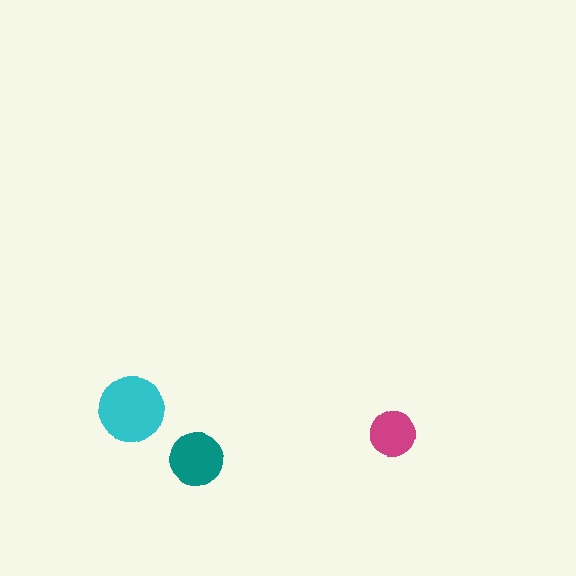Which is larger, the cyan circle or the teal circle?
The cyan one.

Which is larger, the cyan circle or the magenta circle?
The cyan one.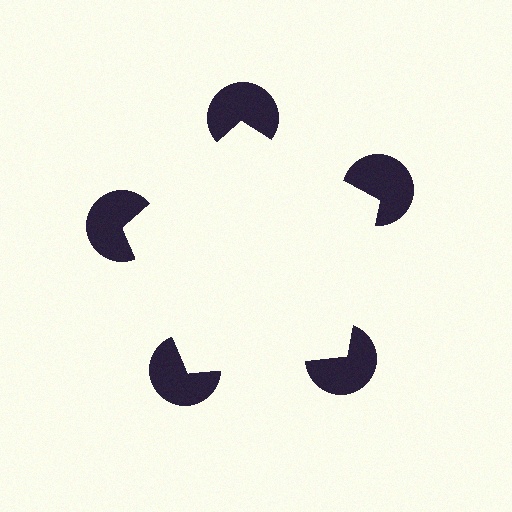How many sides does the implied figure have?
5 sides.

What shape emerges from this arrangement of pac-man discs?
An illusory pentagon — its edges are inferred from the aligned wedge cuts in the pac-man discs, not physically drawn.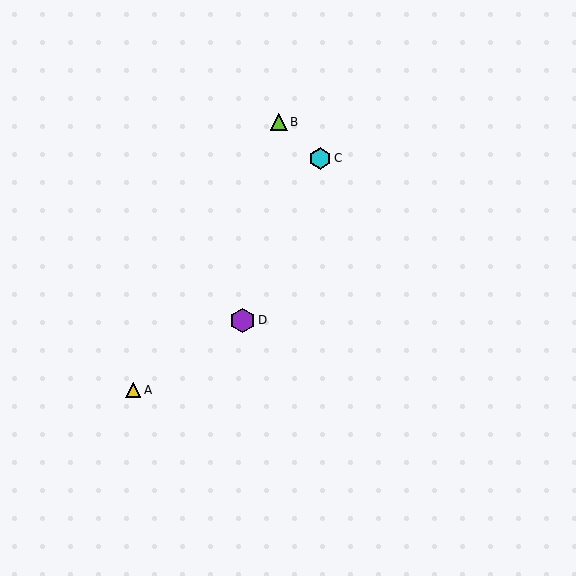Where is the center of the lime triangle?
The center of the lime triangle is at (279, 122).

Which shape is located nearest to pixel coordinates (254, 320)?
The purple hexagon (labeled D) at (243, 320) is nearest to that location.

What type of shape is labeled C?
Shape C is a cyan hexagon.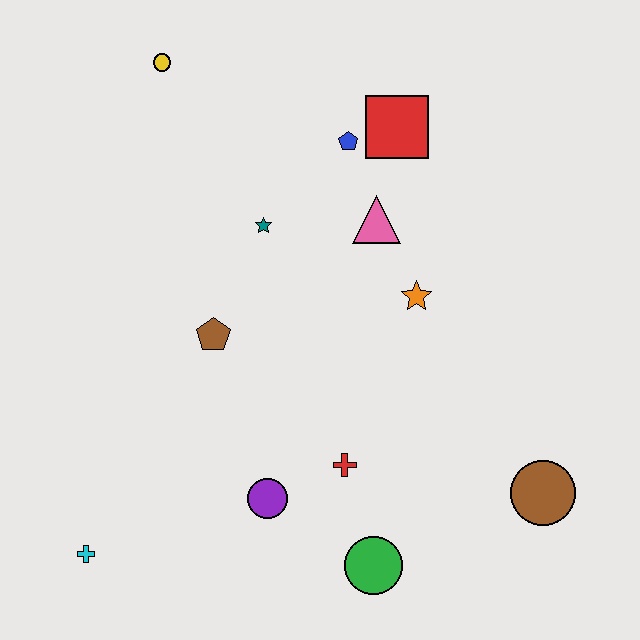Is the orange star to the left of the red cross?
No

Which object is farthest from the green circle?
The yellow circle is farthest from the green circle.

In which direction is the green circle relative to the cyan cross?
The green circle is to the right of the cyan cross.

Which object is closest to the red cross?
The purple circle is closest to the red cross.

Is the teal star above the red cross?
Yes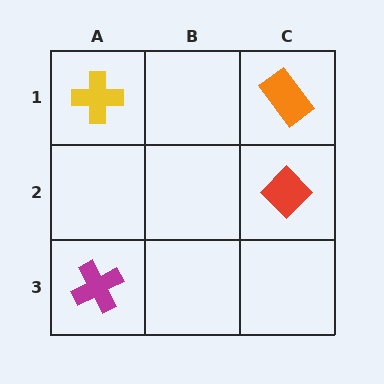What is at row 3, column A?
A magenta cross.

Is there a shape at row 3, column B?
No, that cell is empty.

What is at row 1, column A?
A yellow cross.